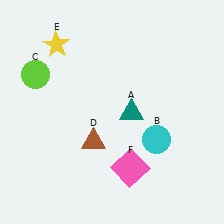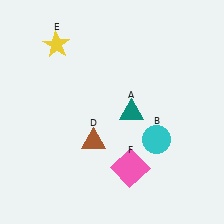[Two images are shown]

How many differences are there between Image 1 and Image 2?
There is 1 difference between the two images.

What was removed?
The lime circle (C) was removed in Image 2.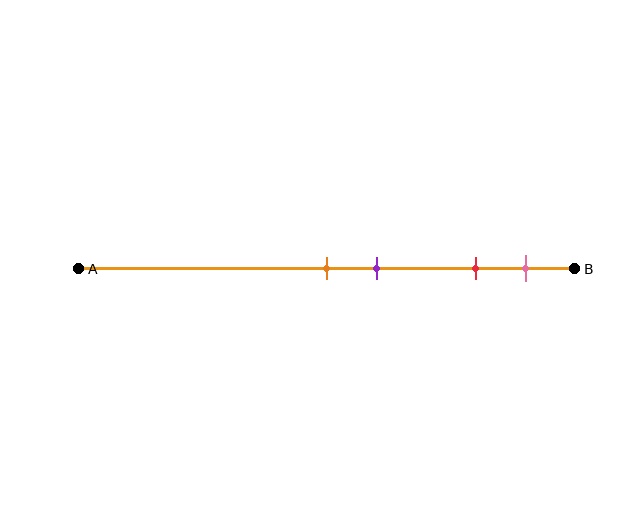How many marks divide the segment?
There are 4 marks dividing the segment.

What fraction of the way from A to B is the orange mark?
The orange mark is approximately 50% (0.5) of the way from A to B.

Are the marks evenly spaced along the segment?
No, the marks are not evenly spaced.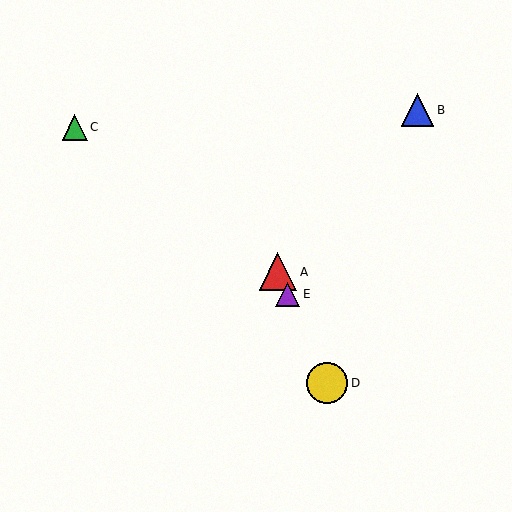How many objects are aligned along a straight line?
3 objects (A, D, E) are aligned along a straight line.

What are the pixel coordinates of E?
Object E is at (288, 294).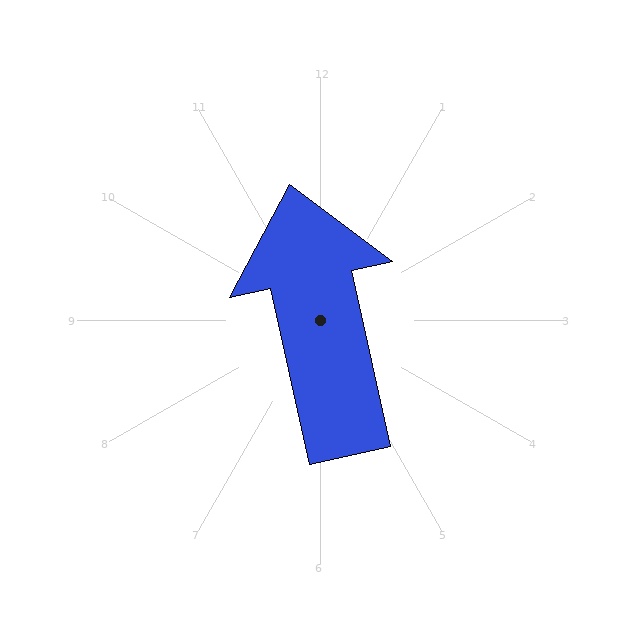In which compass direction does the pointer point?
North.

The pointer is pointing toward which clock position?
Roughly 12 o'clock.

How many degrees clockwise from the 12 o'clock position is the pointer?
Approximately 347 degrees.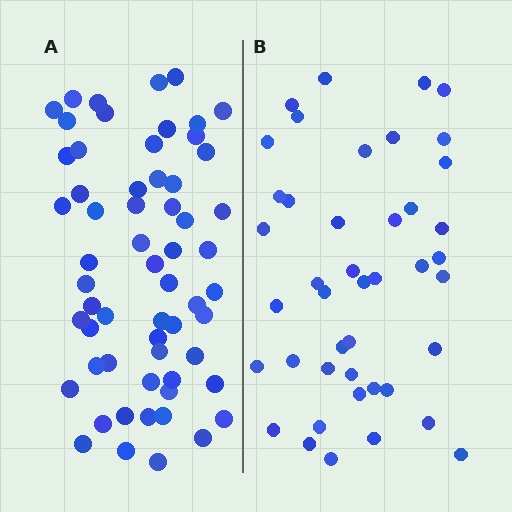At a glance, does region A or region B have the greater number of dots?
Region A (the left region) has more dots.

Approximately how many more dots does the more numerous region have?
Region A has approximately 15 more dots than region B.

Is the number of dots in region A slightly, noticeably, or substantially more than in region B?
Region A has noticeably more, but not dramatically so. The ratio is roughly 1.4 to 1.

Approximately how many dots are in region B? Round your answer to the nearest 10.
About 40 dots. (The exact count is 43, which rounds to 40.)